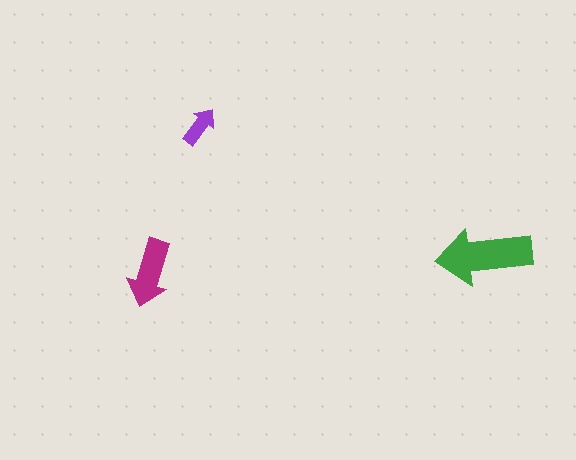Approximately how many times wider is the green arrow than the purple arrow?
About 2.5 times wider.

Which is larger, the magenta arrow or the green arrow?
The green one.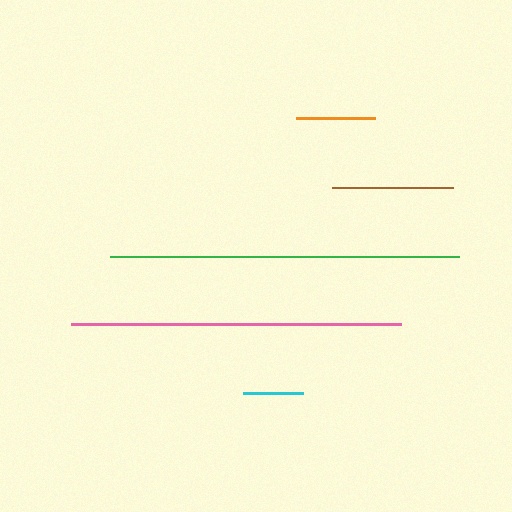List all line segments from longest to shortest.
From longest to shortest: green, pink, brown, orange, cyan.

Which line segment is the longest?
The green line is the longest at approximately 349 pixels.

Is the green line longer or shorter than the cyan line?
The green line is longer than the cyan line.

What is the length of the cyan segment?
The cyan segment is approximately 60 pixels long.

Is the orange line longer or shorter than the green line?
The green line is longer than the orange line.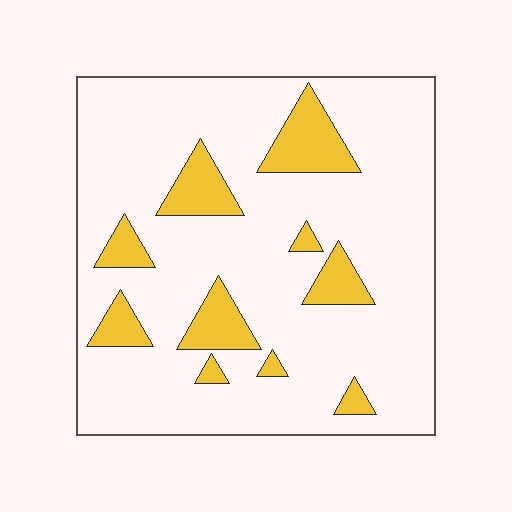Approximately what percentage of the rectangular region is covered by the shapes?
Approximately 15%.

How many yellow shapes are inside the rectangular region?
10.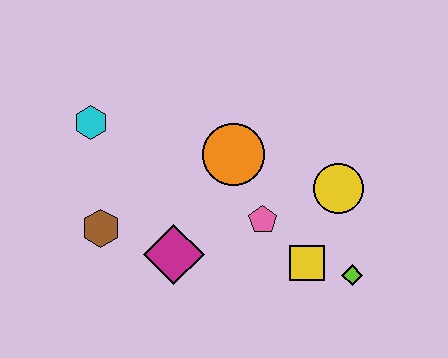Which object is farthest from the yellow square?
The cyan hexagon is farthest from the yellow square.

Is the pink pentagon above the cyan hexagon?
No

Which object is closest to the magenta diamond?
The brown hexagon is closest to the magenta diamond.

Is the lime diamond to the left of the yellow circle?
No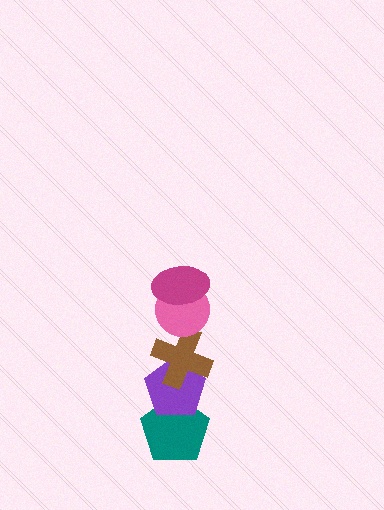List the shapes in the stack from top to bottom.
From top to bottom: the magenta ellipse, the pink circle, the brown cross, the purple pentagon, the teal pentagon.